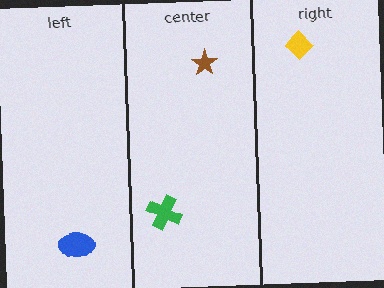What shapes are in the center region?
The brown star, the green cross.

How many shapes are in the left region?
1.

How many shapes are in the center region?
2.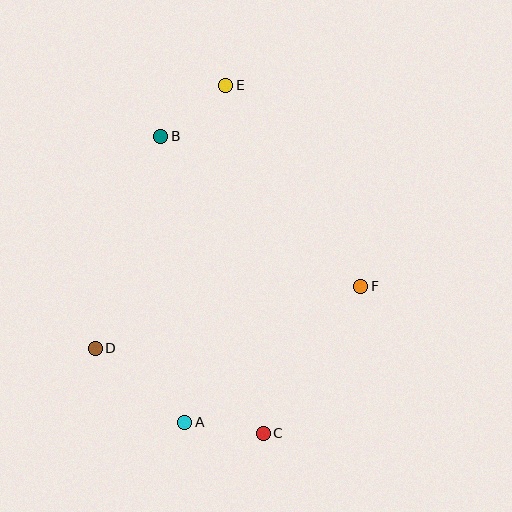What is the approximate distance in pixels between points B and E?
The distance between B and E is approximately 83 pixels.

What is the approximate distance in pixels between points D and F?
The distance between D and F is approximately 273 pixels.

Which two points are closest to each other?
Points A and C are closest to each other.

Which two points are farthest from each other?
Points C and E are farthest from each other.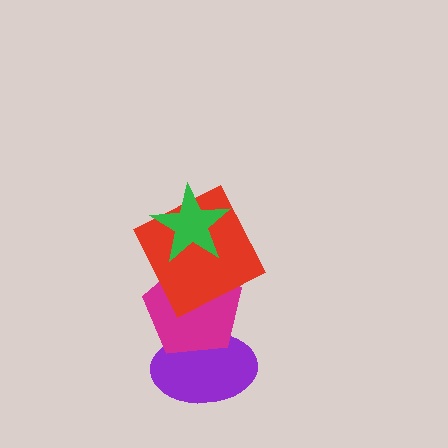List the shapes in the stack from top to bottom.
From top to bottom: the green star, the red square, the magenta pentagon, the purple ellipse.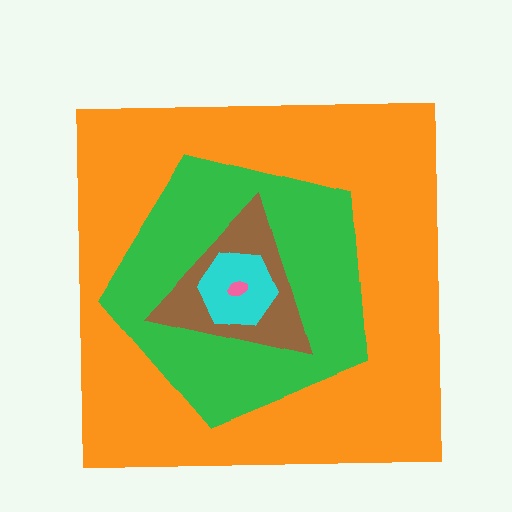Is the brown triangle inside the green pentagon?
Yes.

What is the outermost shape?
The orange square.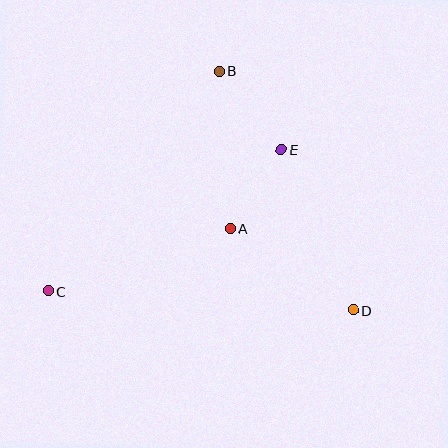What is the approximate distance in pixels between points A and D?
The distance between A and D is approximately 148 pixels.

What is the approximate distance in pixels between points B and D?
The distance between B and D is approximately 274 pixels.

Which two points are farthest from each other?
Points C and D are farthest from each other.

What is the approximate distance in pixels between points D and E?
The distance between D and E is approximately 176 pixels.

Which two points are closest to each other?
Points A and E are closest to each other.